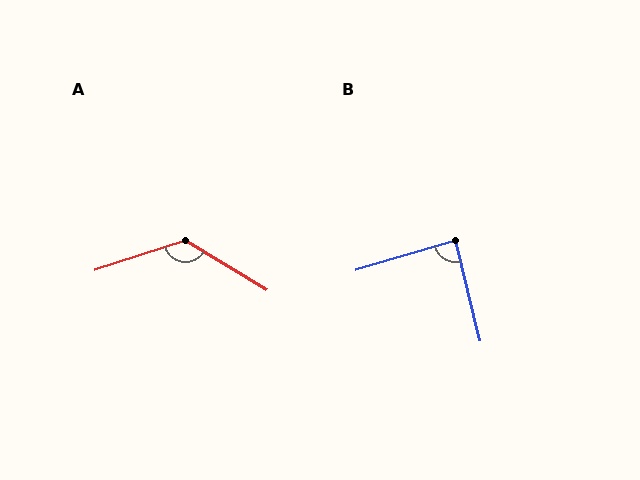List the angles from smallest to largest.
B (87°), A (130°).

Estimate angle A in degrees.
Approximately 130 degrees.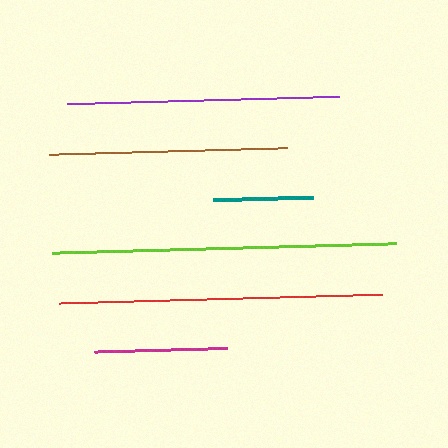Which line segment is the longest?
The lime line is the longest at approximately 344 pixels.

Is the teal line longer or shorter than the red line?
The red line is longer than the teal line.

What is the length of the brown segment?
The brown segment is approximately 238 pixels long.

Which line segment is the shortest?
The teal line is the shortest at approximately 100 pixels.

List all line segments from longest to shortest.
From longest to shortest: lime, red, purple, brown, magenta, teal.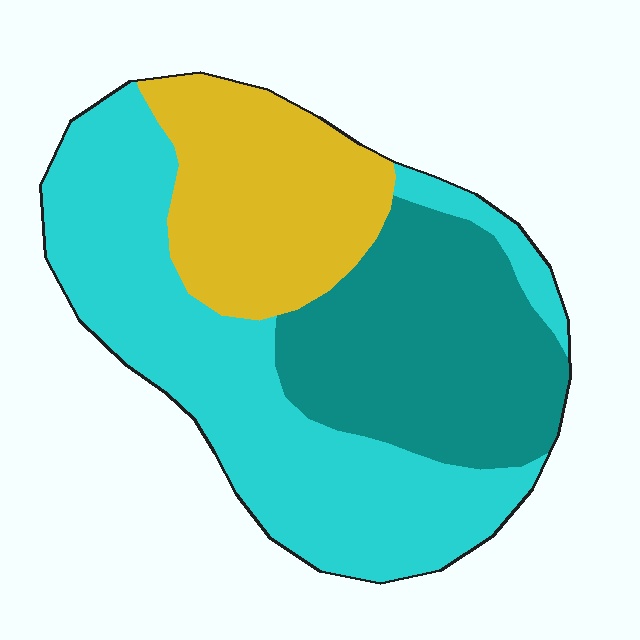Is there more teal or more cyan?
Cyan.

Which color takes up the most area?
Cyan, at roughly 45%.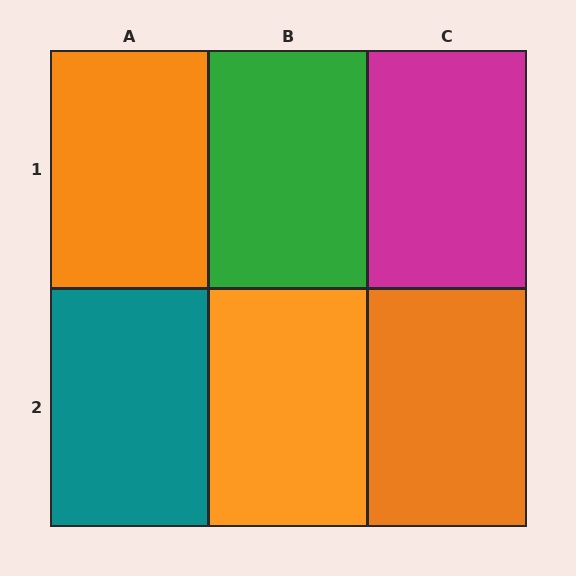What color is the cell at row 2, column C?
Orange.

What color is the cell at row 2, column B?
Orange.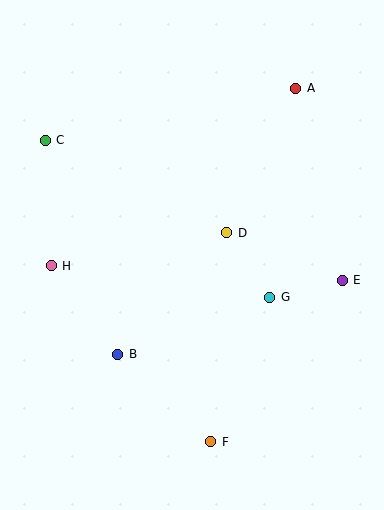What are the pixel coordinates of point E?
Point E is at (342, 280).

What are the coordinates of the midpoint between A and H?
The midpoint between A and H is at (174, 177).